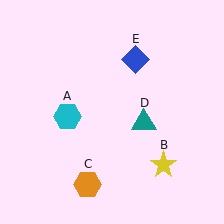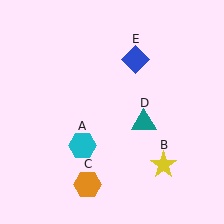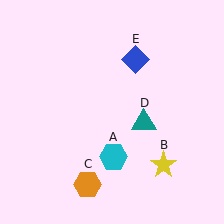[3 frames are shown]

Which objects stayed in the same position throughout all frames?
Yellow star (object B) and orange hexagon (object C) and teal triangle (object D) and blue diamond (object E) remained stationary.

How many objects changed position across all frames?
1 object changed position: cyan hexagon (object A).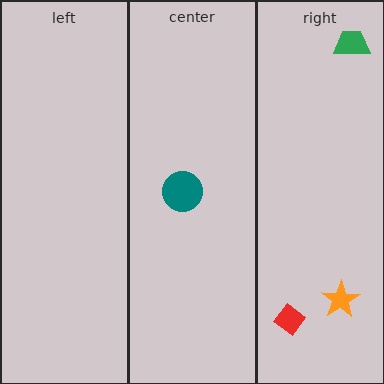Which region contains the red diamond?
The right region.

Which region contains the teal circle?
The center region.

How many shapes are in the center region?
1.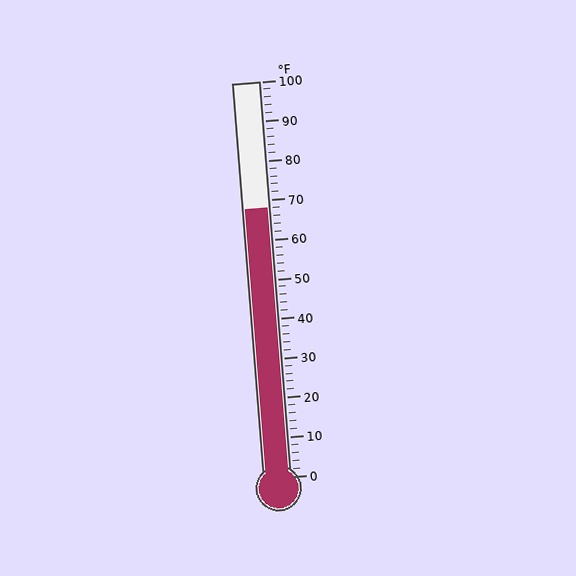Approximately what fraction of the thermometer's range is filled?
The thermometer is filled to approximately 70% of its range.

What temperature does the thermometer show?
The thermometer shows approximately 68°F.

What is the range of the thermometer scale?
The thermometer scale ranges from 0°F to 100°F.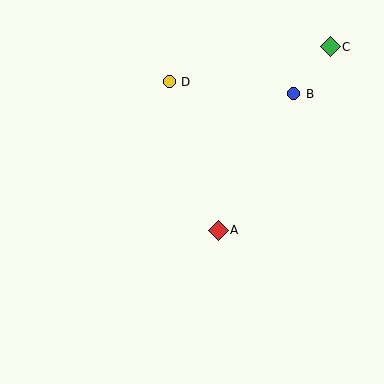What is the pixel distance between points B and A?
The distance between B and A is 156 pixels.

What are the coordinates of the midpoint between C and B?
The midpoint between C and B is at (312, 70).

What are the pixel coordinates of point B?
Point B is at (293, 94).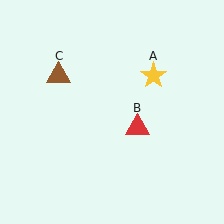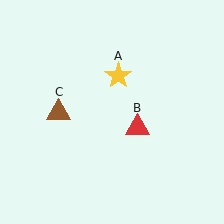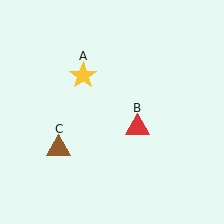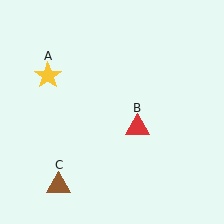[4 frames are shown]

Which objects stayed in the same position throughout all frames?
Red triangle (object B) remained stationary.